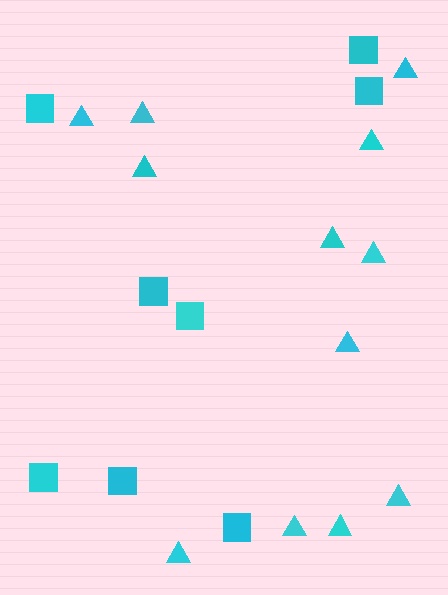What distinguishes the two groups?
There are 2 groups: one group of triangles (12) and one group of squares (8).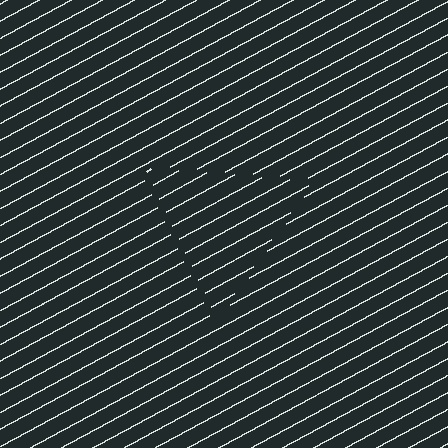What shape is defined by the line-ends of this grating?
An illusory triangle. The interior of the shape contains the same grating, shifted by half a period — the contour is defined by the phase discontinuity where line-ends from the inner and outer gratings abut.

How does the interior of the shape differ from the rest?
The interior of the shape contains the same grating, shifted by half a period — the contour is defined by the phase discontinuity where line-ends from the inner and outer gratings abut.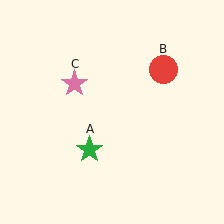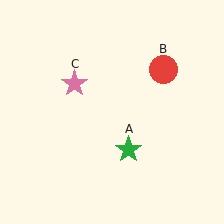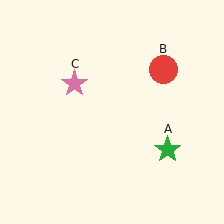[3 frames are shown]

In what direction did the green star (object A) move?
The green star (object A) moved right.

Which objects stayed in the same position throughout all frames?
Red circle (object B) and pink star (object C) remained stationary.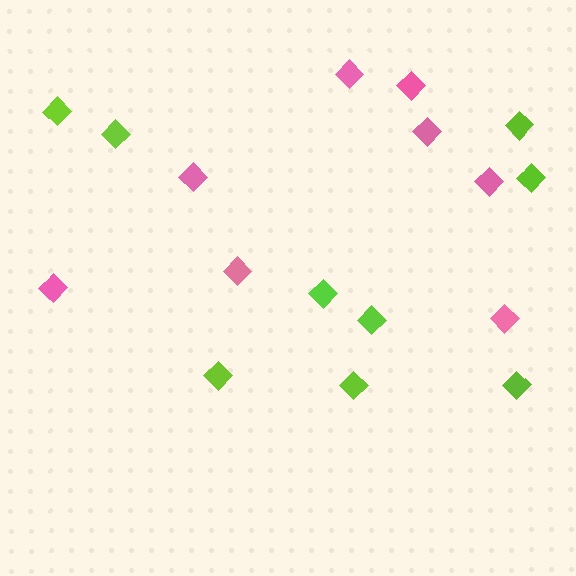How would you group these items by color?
There are 2 groups: one group of pink diamonds (8) and one group of lime diamonds (9).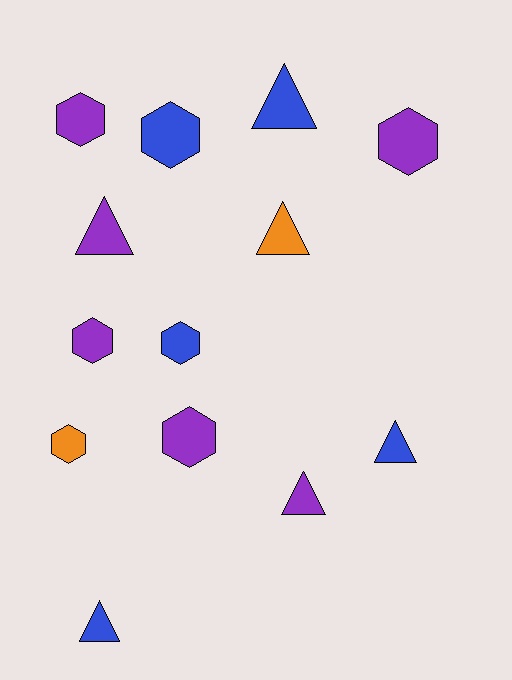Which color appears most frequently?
Purple, with 6 objects.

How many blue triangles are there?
There are 3 blue triangles.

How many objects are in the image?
There are 13 objects.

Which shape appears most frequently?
Hexagon, with 7 objects.